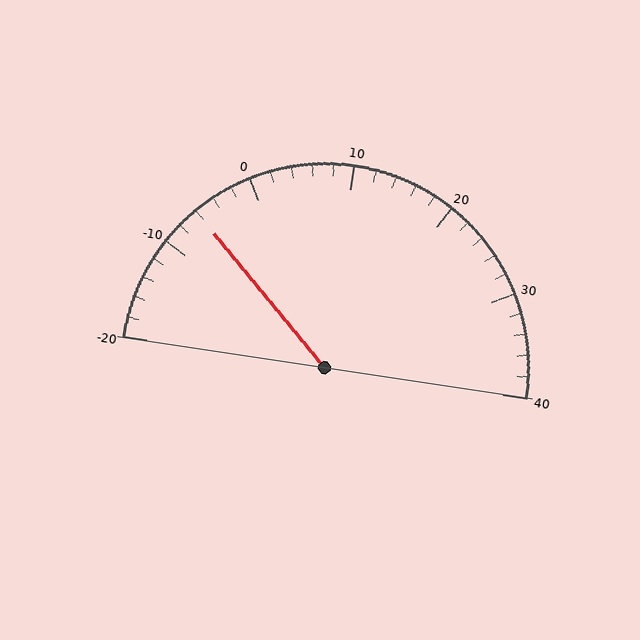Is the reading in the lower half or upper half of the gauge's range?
The reading is in the lower half of the range (-20 to 40).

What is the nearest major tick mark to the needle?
The nearest major tick mark is -10.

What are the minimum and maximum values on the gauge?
The gauge ranges from -20 to 40.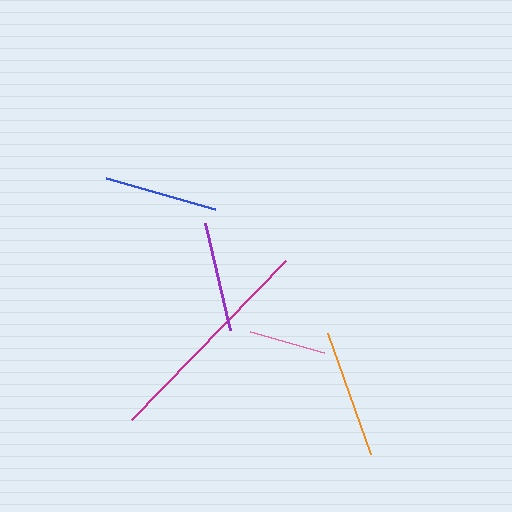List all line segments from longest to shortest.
From longest to shortest: magenta, orange, blue, purple, pink.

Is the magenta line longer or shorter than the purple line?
The magenta line is longer than the purple line.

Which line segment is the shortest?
The pink line is the shortest at approximately 76 pixels.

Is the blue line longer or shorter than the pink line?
The blue line is longer than the pink line.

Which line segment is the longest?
The magenta line is the longest at approximately 221 pixels.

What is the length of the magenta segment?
The magenta segment is approximately 221 pixels long.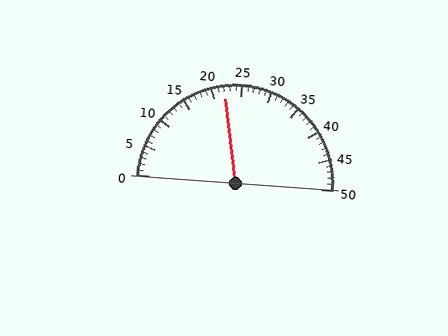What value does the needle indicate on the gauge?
The needle indicates approximately 22.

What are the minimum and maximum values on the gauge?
The gauge ranges from 0 to 50.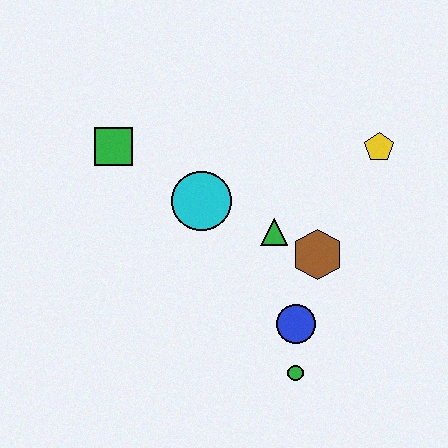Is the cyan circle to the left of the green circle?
Yes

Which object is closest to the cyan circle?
The green triangle is closest to the cyan circle.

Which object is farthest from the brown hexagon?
The green square is farthest from the brown hexagon.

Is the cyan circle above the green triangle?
Yes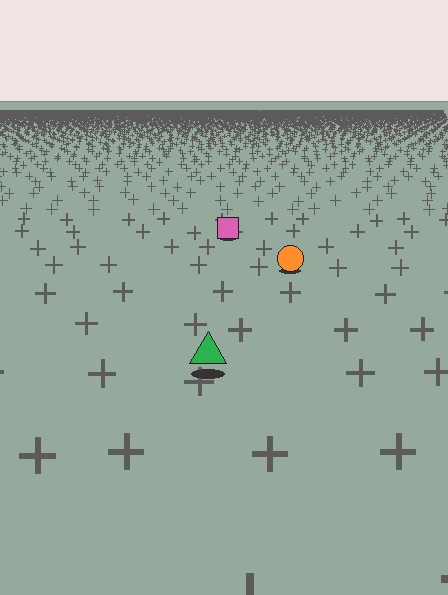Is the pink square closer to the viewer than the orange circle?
No. The orange circle is closer — you can tell from the texture gradient: the ground texture is coarser near it.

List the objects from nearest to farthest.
From nearest to farthest: the green triangle, the orange circle, the pink square.